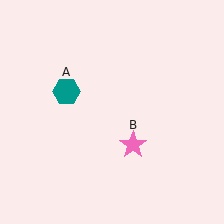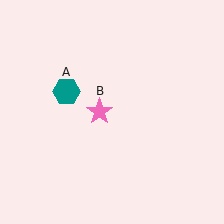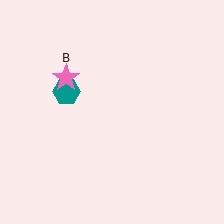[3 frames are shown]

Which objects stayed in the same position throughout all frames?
Teal hexagon (object A) remained stationary.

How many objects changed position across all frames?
1 object changed position: pink star (object B).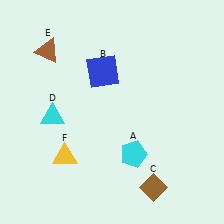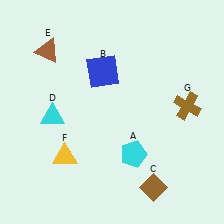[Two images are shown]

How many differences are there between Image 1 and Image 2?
There is 1 difference between the two images.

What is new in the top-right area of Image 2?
A brown cross (G) was added in the top-right area of Image 2.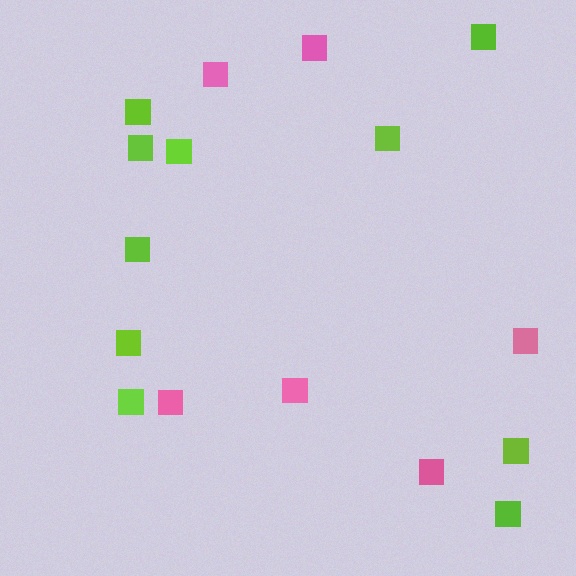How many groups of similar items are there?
There are 2 groups: one group of pink squares (6) and one group of lime squares (10).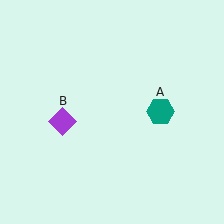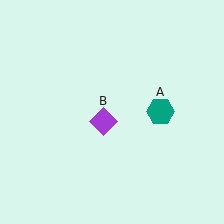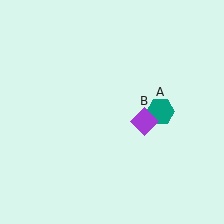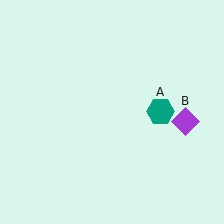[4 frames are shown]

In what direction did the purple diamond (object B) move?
The purple diamond (object B) moved right.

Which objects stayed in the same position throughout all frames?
Teal hexagon (object A) remained stationary.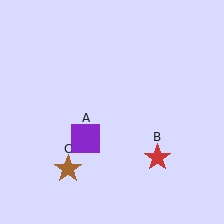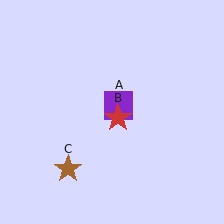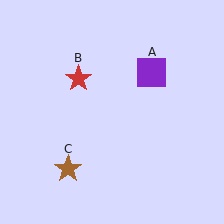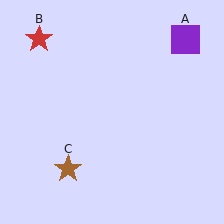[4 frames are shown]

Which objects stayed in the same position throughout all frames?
Brown star (object C) remained stationary.